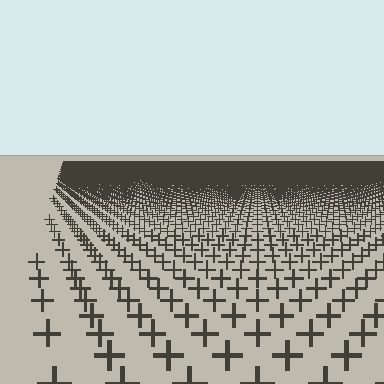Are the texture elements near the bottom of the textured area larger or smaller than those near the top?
Larger. Near the bottom, elements are closer to the viewer and appear at a bigger on-screen size.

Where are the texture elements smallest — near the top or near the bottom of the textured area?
Near the top.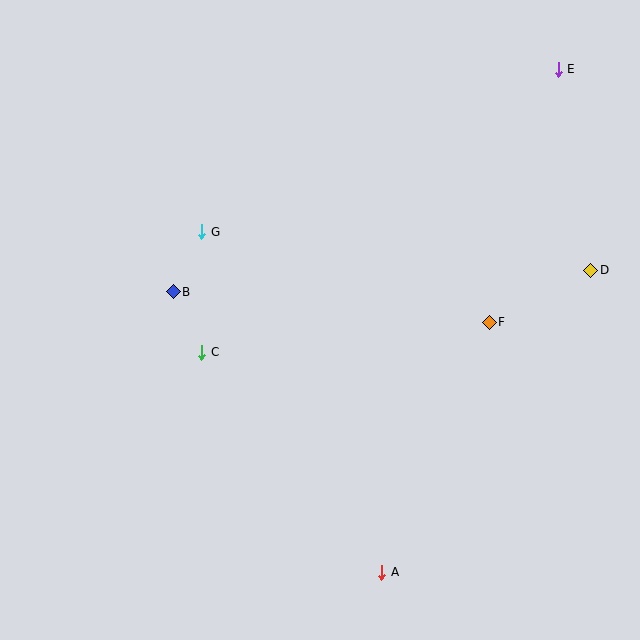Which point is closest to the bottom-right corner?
Point A is closest to the bottom-right corner.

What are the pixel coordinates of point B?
Point B is at (173, 292).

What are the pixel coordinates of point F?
Point F is at (489, 322).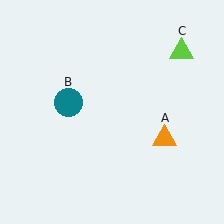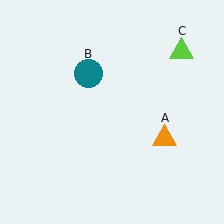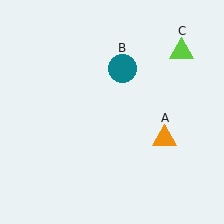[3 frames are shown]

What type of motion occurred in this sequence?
The teal circle (object B) rotated clockwise around the center of the scene.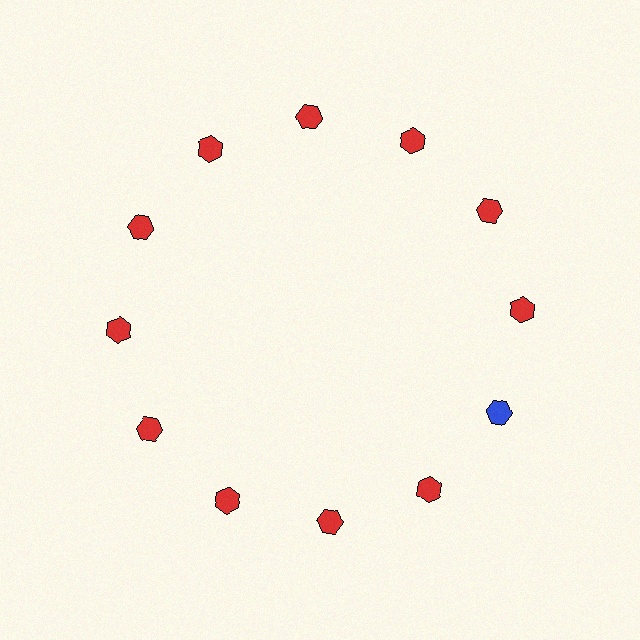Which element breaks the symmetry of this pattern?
The blue hexagon at roughly the 4 o'clock position breaks the symmetry. All other shapes are red hexagons.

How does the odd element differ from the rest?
It has a different color: blue instead of red.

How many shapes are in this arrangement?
There are 12 shapes arranged in a ring pattern.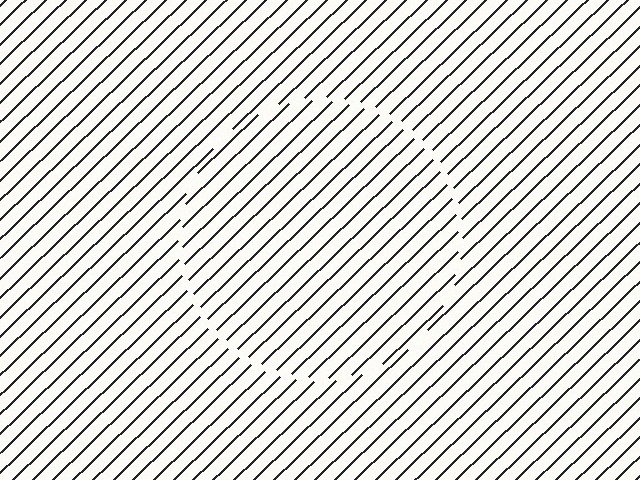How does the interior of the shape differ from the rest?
The interior of the shape contains the same grating, shifted by half a period — the contour is defined by the phase discontinuity where line-ends from the inner and outer gratings abut.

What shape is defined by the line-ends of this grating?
An illusory circle. The interior of the shape contains the same grating, shifted by half a period — the contour is defined by the phase discontinuity where line-ends from the inner and outer gratings abut.